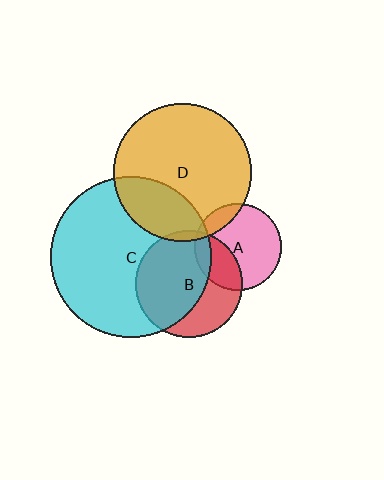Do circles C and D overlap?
Yes.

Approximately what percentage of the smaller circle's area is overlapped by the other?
Approximately 25%.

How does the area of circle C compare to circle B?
Approximately 2.3 times.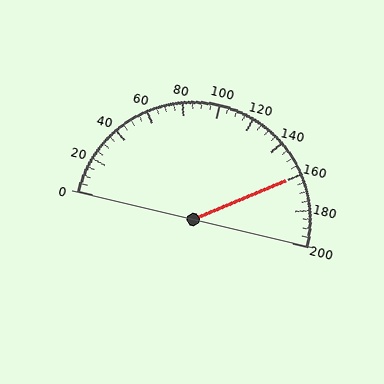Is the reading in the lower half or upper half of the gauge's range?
The reading is in the upper half of the range (0 to 200).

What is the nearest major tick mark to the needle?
The nearest major tick mark is 160.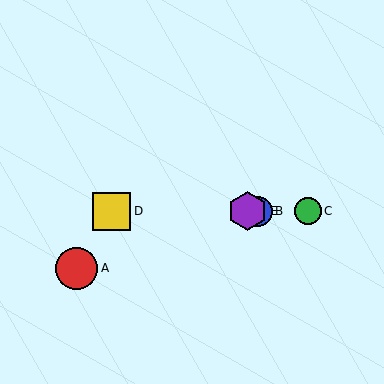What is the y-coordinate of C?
Object C is at y≈211.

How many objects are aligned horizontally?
4 objects (B, C, D, E) are aligned horizontally.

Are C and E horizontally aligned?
Yes, both are at y≈211.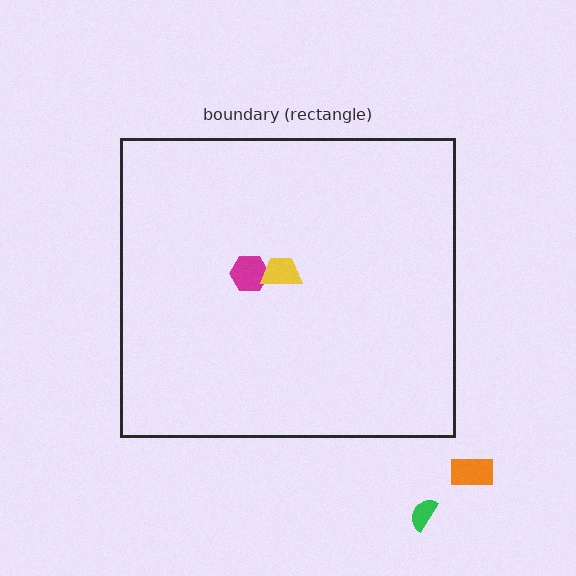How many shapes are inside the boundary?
2 inside, 2 outside.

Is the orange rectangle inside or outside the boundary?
Outside.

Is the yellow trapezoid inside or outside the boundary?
Inside.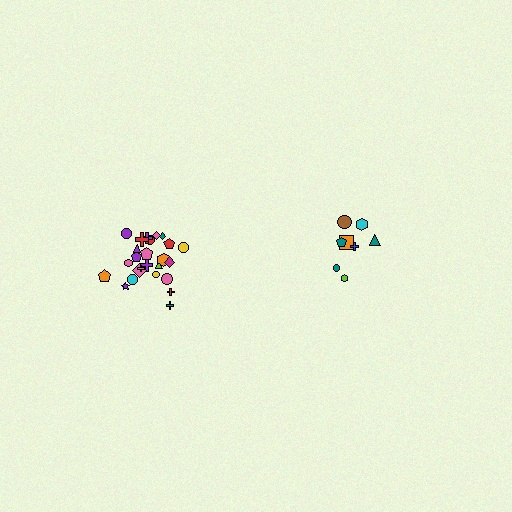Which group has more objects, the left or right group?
The left group.